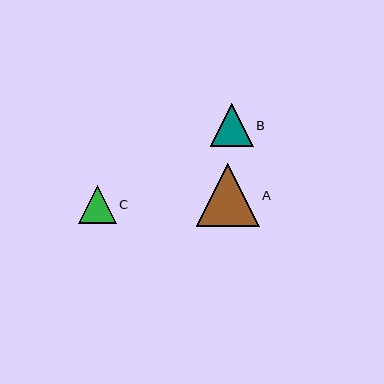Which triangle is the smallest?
Triangle C is the smallest with a size of approximately 38 pixels.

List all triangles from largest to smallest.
From largest to smallest: A, B, C.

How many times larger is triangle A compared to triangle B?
Triangle A is approximately 1.5 times the size of triangle B.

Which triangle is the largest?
Triangle A is the largest with a size of approximately 63 pixels.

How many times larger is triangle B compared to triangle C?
Triangle B is approximately 1.1 times the size of triangle C.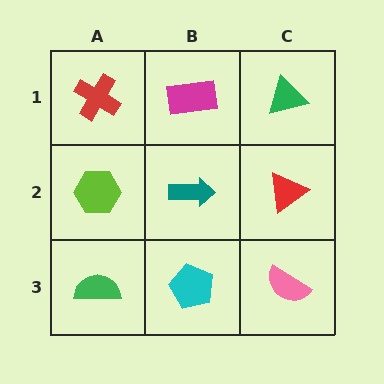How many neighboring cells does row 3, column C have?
2.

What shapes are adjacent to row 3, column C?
A red triangle (row 2, column C), a cyan pentagon (row 3, column B).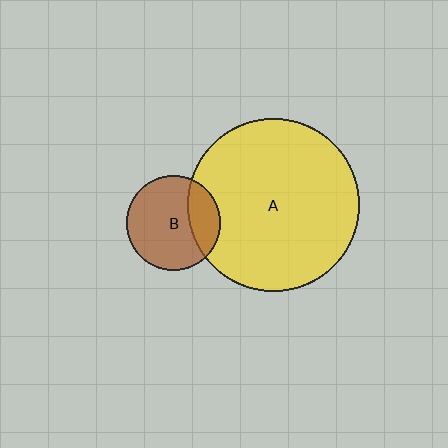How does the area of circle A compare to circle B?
Approximately 3.3 times.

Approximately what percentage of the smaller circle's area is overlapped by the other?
Approximately 25%.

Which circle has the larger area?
Circle A (yellow).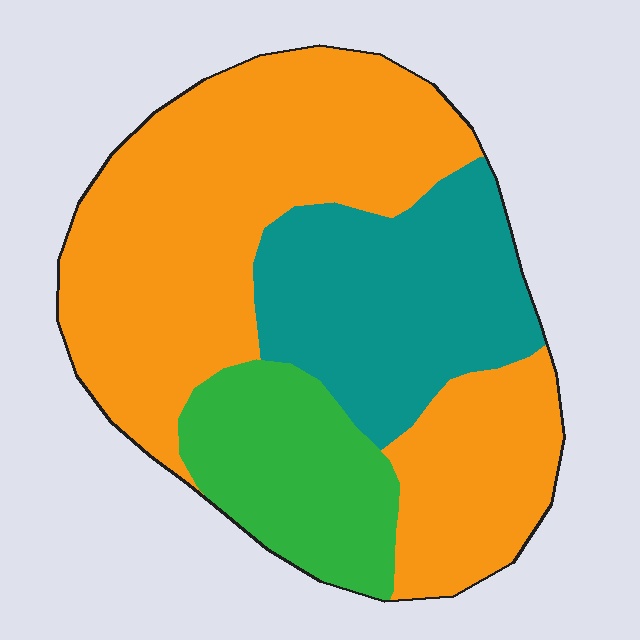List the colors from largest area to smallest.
From largest to smallest: orange, teal, green.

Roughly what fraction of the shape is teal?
Teal covers 25% of the shape.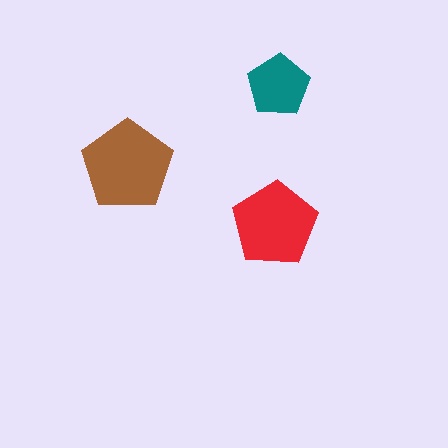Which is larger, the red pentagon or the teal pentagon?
The red one.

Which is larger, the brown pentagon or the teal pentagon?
The brown one.